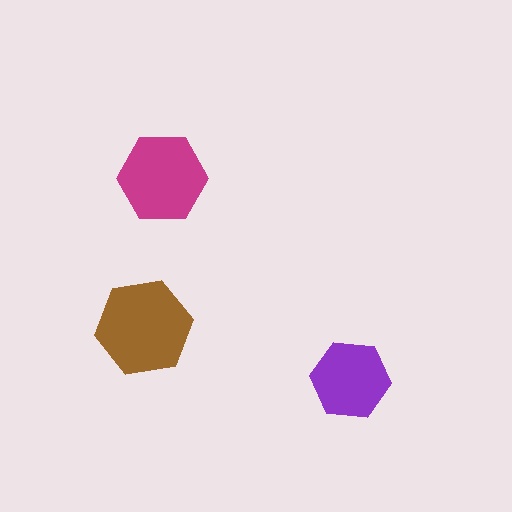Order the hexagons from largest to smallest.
the brown one, the magenta one, the purple one.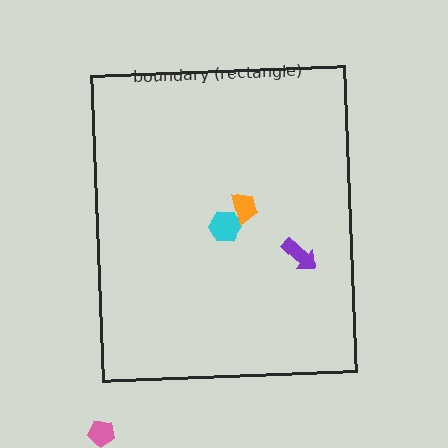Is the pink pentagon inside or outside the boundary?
Outside.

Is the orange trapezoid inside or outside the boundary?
Inside.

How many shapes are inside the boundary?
3 inside, 1 outside.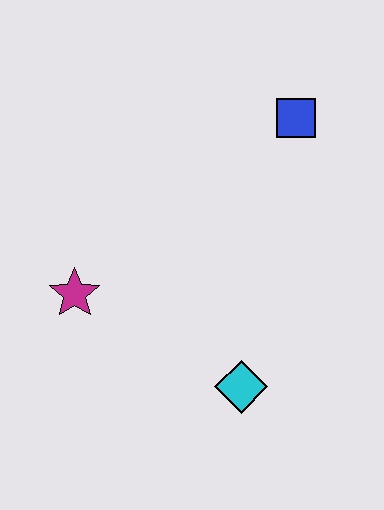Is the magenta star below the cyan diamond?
No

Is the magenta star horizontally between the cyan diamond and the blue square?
No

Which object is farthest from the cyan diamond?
The blue square is farthest from the cyan diamond.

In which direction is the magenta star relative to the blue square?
The magenta star is to the left of the blue square.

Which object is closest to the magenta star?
The cyan diamond is closest to the magenta star.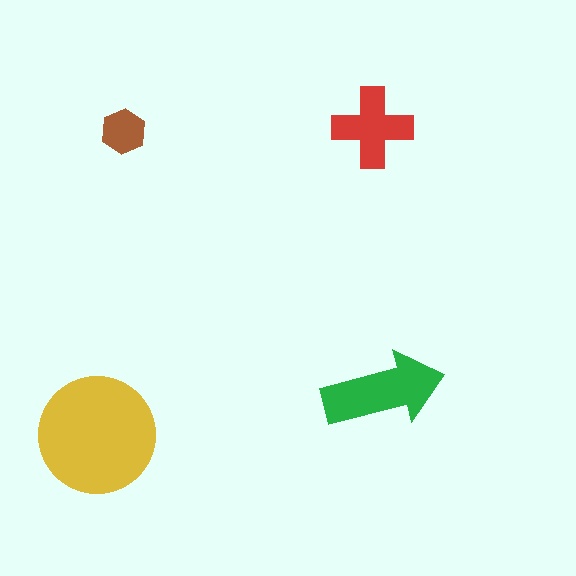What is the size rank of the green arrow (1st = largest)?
2nd.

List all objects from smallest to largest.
The brown hexagon, the red cross, the green arrow, the yellow circle.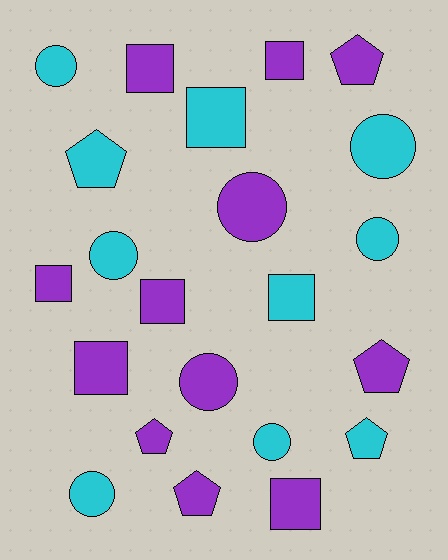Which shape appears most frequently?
Square, with 8 objects.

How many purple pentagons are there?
There are 4 purple pentagons.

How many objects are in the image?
There are 22 objects.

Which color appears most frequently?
Purple, with 12 objects.